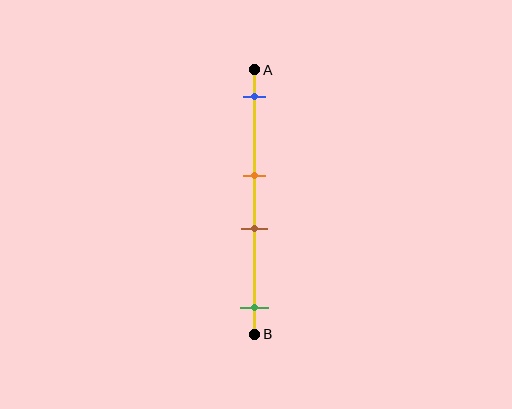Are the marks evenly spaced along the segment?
No, the marks are not evenly spaced.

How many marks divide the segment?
There are 4 marks dividing the segment.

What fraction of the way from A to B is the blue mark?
The blue mark is approximately 10% (0.1) of the way from A to B.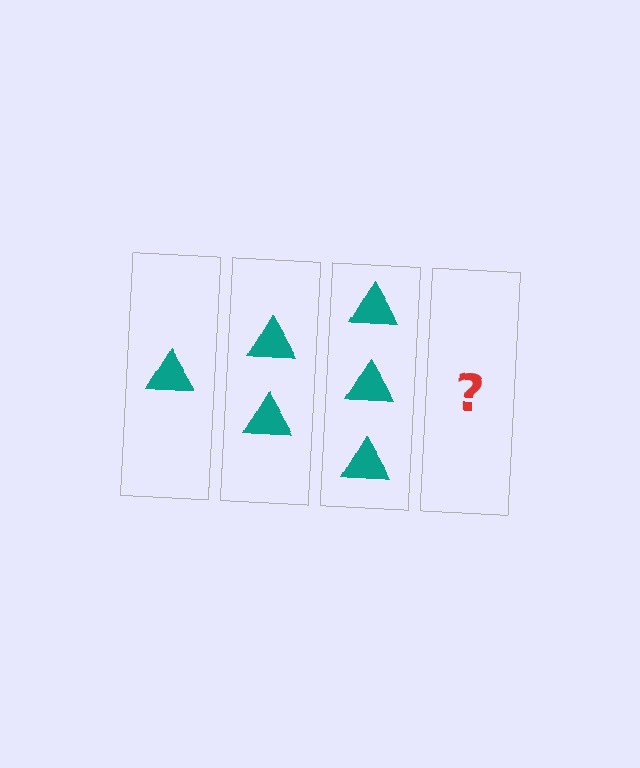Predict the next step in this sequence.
The next step is 4 triangles.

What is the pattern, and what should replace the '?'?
The pattern is that each step adds one more triangle. The '?' should be 4 triangles.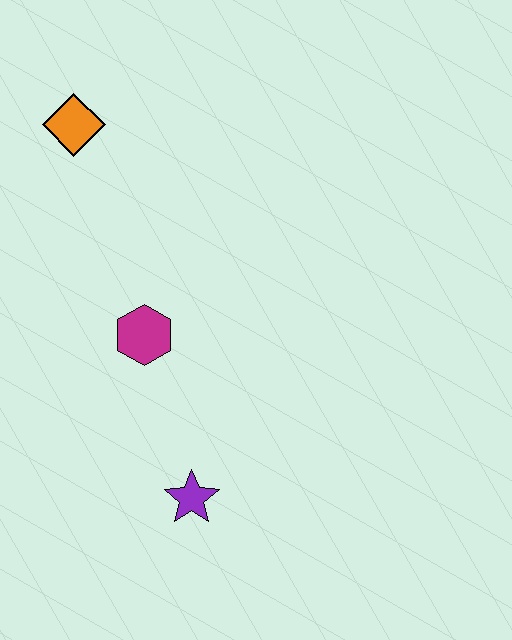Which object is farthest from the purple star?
The orange diamond is farthest from the purple star.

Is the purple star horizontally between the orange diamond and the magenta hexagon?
No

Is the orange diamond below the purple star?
No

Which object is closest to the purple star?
The magenta hexagon is closest to the purple star.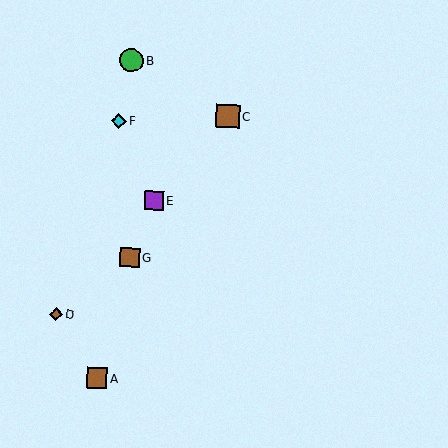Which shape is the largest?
The green circle (labeled B) is the largest.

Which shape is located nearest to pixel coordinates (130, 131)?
The cyan diamond (labeled F) at (119, 121) is nearest to that location.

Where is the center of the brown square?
The center of the brown square is at (130, 257).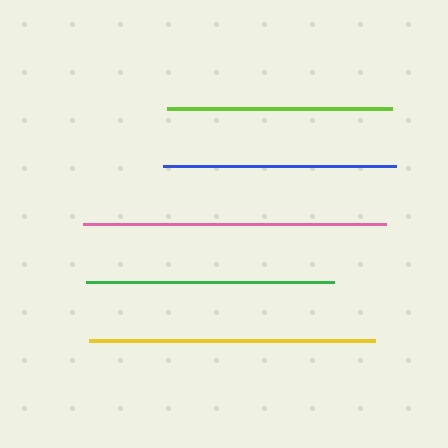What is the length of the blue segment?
The blue segment is approximately 233 pixels long.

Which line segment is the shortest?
The lime line is the shortest at approximately 226 pixels.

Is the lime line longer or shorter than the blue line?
The blue line is longer than the lime line.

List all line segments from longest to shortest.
From longest to shortest: pink, yellow, green, blue, lime.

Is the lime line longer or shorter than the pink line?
The pink line is longer than the lime line.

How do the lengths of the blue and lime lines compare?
The blue and lime lines are approximately the same length.